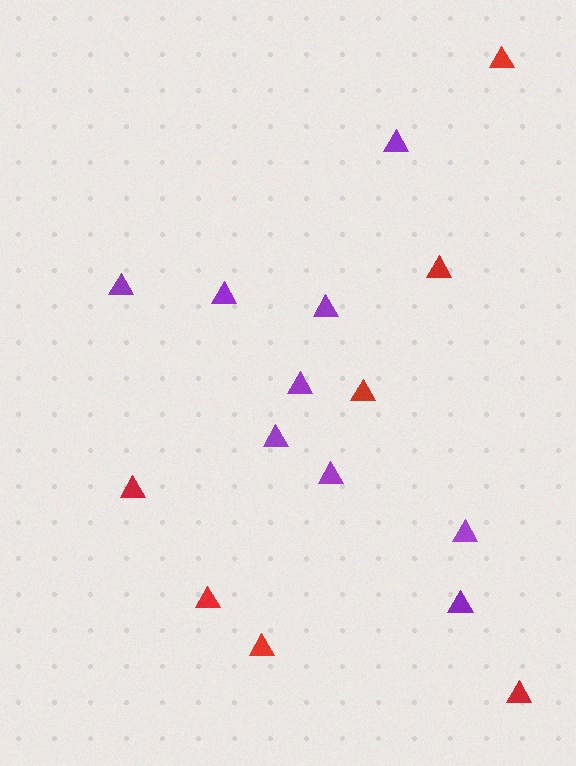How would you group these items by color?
There are 2 groups: one group of red triangles (7) and one group of purple triangles (9).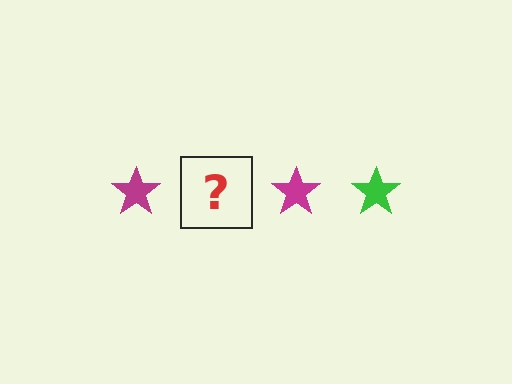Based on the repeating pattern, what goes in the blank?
The blank should be a green star.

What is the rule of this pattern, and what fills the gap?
The rule is that the pattern cycles through magenta, green stars. The gap should be filled with a green star.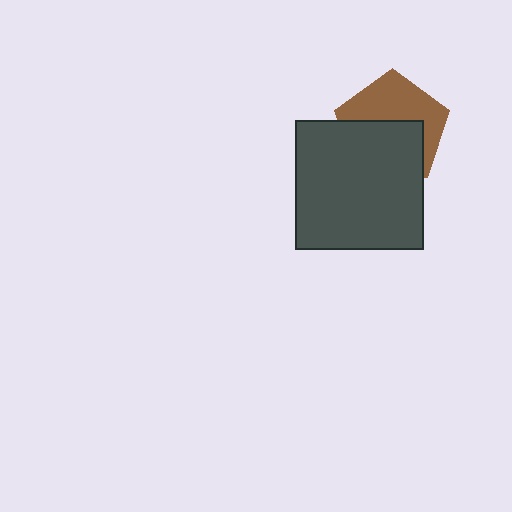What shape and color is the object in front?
The object in front is a dark gray square.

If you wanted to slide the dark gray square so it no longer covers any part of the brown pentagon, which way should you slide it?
Slide it down — that is the most direct way to separate the two shapes.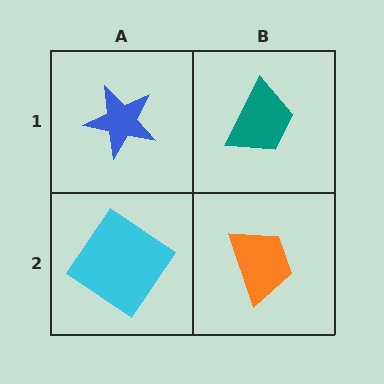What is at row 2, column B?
An orange trapezoid.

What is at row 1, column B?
A teal trapezoid.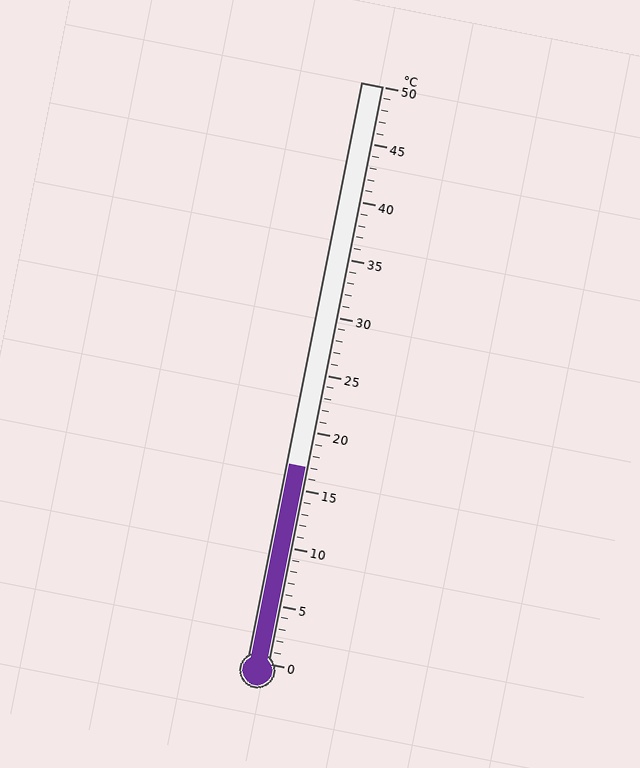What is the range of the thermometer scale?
The thermometer scale ranges from 0°C to 50°C.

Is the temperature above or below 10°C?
The temperature is above 10°C.